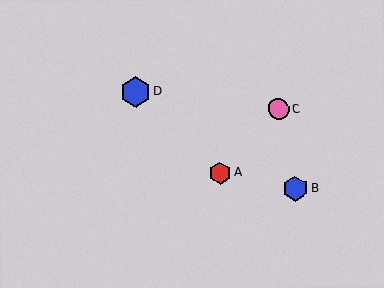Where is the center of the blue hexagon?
The center of the blue hexagon is at (135, 92).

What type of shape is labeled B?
Shape B is a blue hexagon.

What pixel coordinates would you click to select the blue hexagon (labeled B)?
Click at (295, 188) to select the blue hexagon B.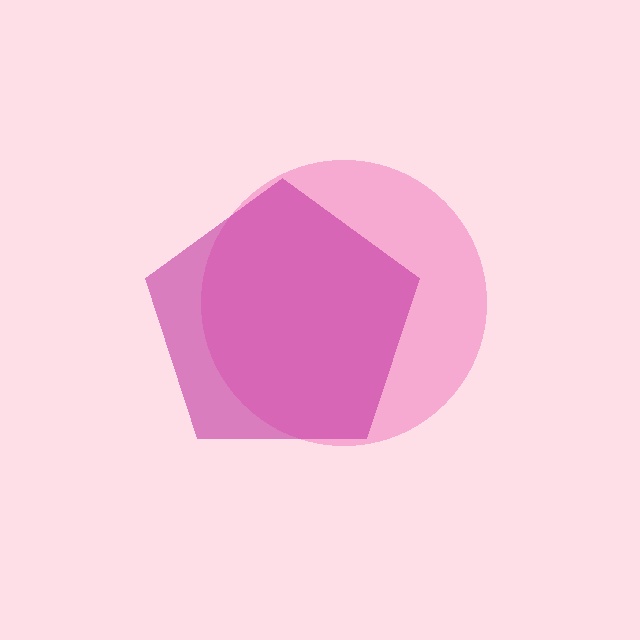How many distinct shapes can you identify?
There are 2 distinct shapes: a pink circle, a magenta pentagon.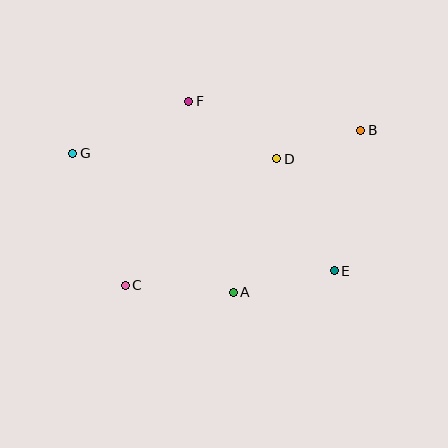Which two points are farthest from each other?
Points B and G are farthest from each other.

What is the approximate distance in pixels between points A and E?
The distance between A and E is approximately 103 pixels.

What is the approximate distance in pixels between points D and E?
The distance between D and E is approximately 126 pixels.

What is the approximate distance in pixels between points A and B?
The distance between A and B is approximately 206 pixels.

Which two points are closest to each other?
Points B and D are closest to each other.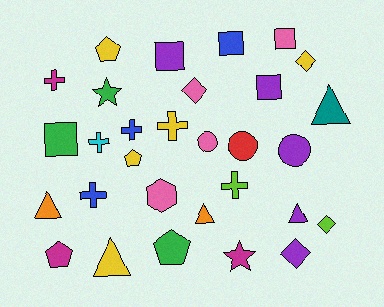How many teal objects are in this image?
There is 1 teal object.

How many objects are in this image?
There are 30 objects.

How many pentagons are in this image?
There are 4 pentagons.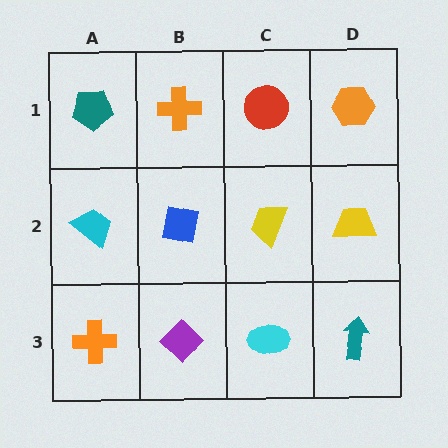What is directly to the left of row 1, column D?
A red circle.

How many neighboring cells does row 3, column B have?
3.